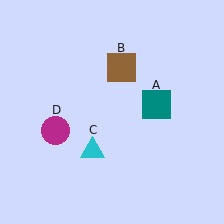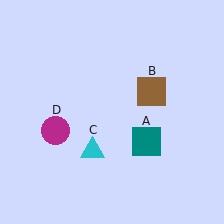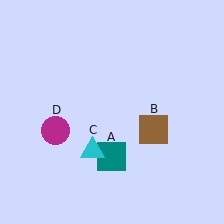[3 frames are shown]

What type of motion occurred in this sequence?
The teal square (object A), brown square (object B) rotated clockwise around the center of the scene.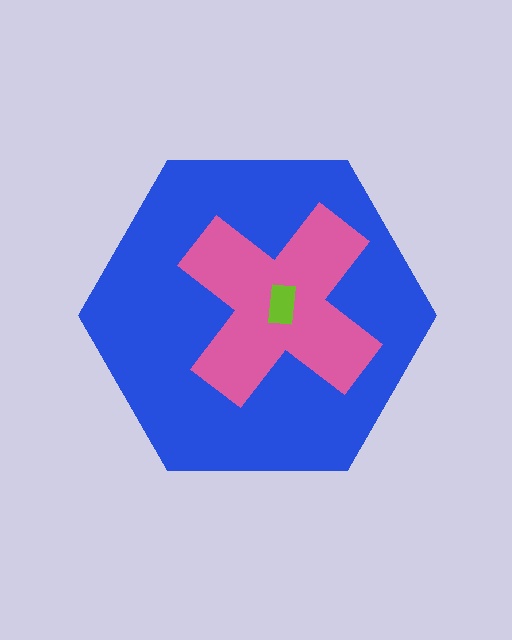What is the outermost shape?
The blue hexagon.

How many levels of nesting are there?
3.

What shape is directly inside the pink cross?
The lime rectangle.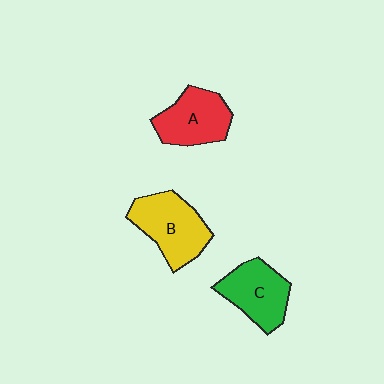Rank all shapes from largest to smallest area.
From largest to smallest: B (yellow), A (red), C (green).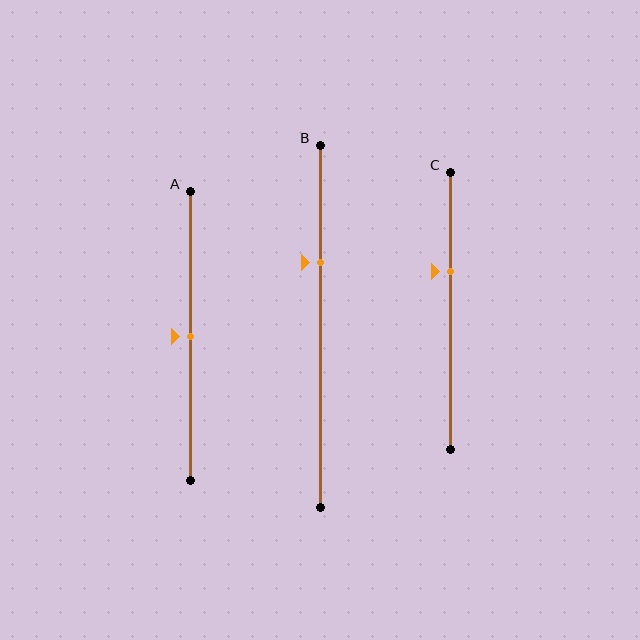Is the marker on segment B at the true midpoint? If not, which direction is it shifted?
No, the marker on segment B is shifted upward by about 18% of the segment length.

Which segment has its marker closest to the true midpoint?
Segment A has its marker closest to the true midpoint.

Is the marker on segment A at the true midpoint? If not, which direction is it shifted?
Yes, the marker on segment A is at the true midpoint.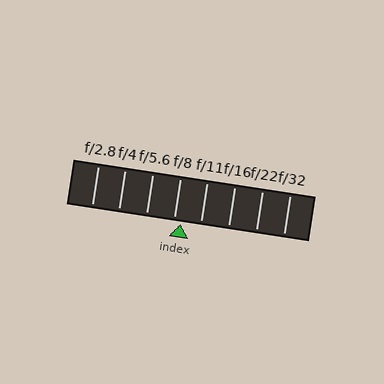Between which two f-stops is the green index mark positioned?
The index mark is between f/8 and f/11.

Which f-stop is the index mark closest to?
The index mark is closest to f/8.